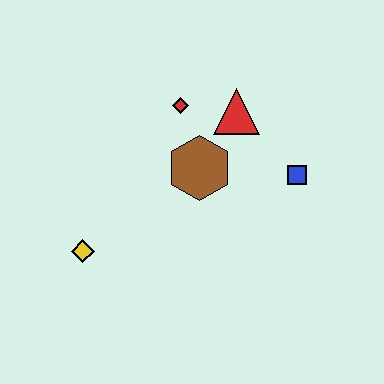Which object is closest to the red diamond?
The red triangle is closest to the red diamond.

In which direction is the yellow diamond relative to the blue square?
The yellow diamond is to the left of the blue square.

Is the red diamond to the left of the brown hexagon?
Yes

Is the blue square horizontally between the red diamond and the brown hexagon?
No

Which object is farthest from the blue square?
The yellow diamond is farthest from the blue square.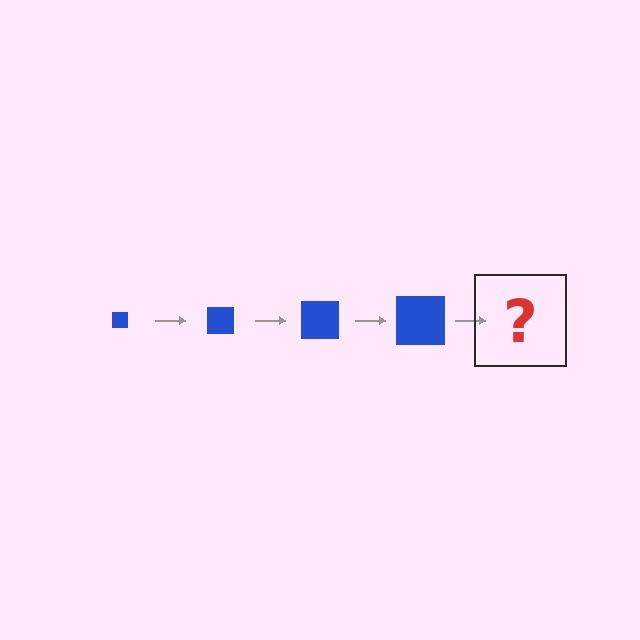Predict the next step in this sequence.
The next step is a blue square, larger than the previous one.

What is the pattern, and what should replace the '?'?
The pattern is that the square gets progressively larger each step. The '?' should be a blue square, larger than the previous one.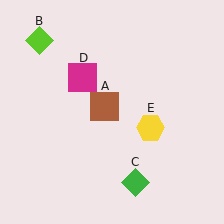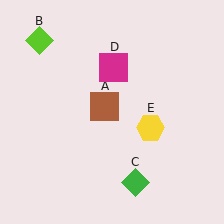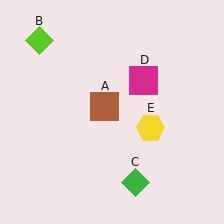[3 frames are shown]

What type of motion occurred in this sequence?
The magenta square (object D) rotated clockwise around the center of the scene.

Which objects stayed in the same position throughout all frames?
Brown square (object A) and lime diamond (object B) and green diamond (object C) and yellow hexagon (object E) remained stationary.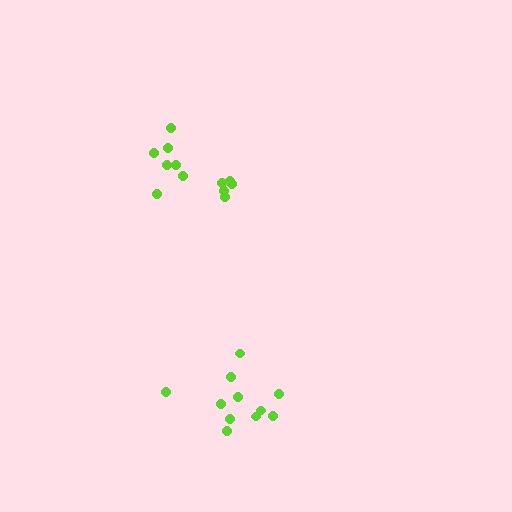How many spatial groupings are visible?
There are 2 spatial groupings.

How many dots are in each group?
Group 1: 12 dots, Group 2: 11 dots (23 total).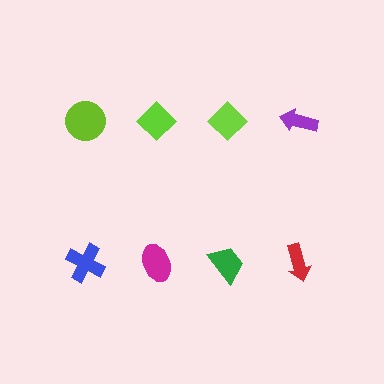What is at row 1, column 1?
A lime circle.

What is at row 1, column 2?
A lime diamond.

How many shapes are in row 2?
4 shapes.